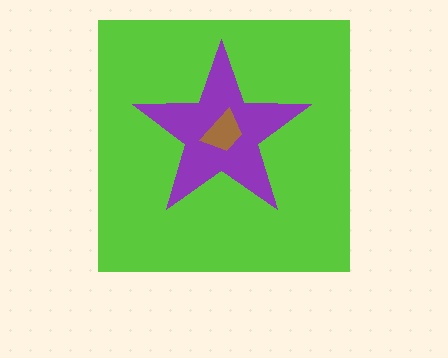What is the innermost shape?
The brown trapezoid.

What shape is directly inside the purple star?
The brown trapezoid.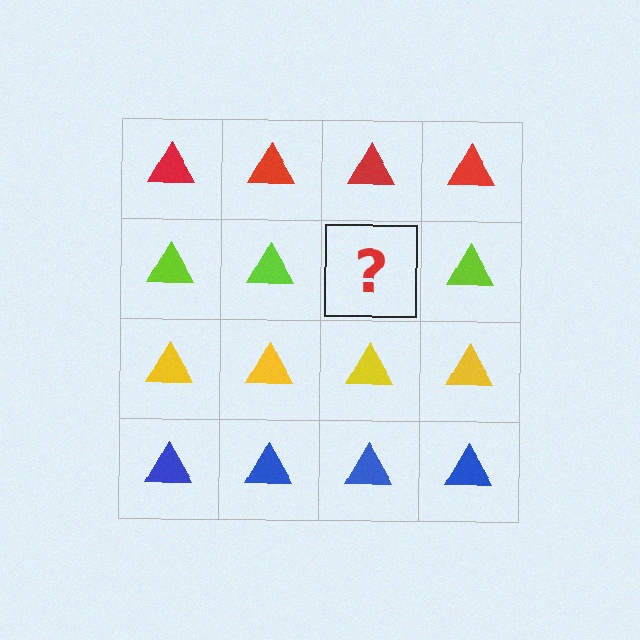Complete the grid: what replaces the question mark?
The question mark should be replaced with a lime triangle.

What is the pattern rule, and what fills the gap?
The rule is that each row has a consistent color. The gap should be filled with a lime triangle.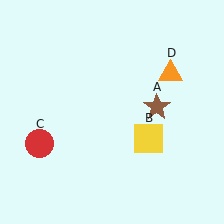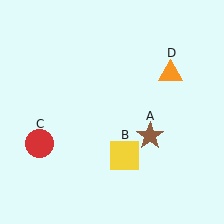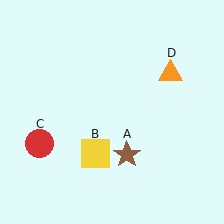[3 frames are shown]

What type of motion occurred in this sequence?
The brown star (object A), yellow square (object B) rotated clockwise around the center of the scene.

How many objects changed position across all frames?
2 objects changed position: brown star (object A), yellow square (object B).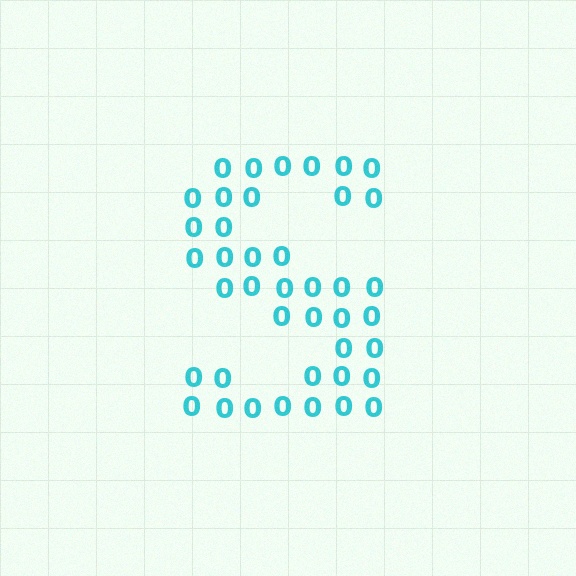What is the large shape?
The large shape is the letter S.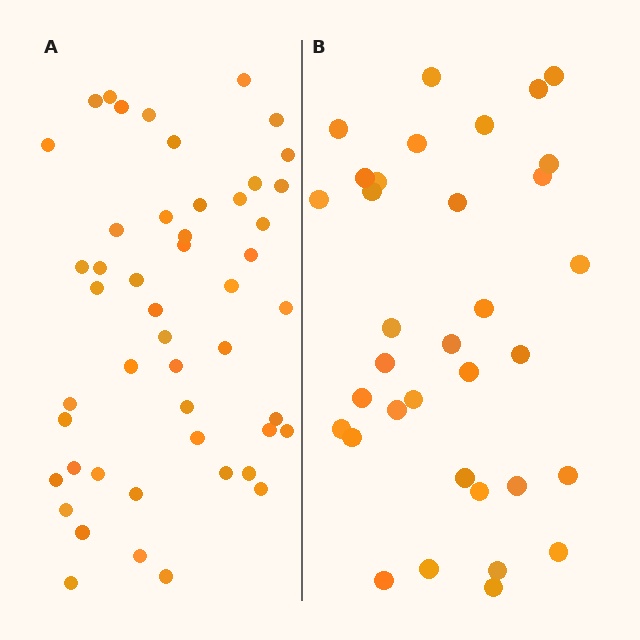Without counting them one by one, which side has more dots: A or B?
Region A (the left region) has more dots.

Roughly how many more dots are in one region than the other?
Region A has approximately 15 more dots than region B.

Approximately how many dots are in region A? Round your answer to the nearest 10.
About 50 dots. (The exact count is 49, which rounds to 50.)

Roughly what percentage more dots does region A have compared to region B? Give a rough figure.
About 45% more.